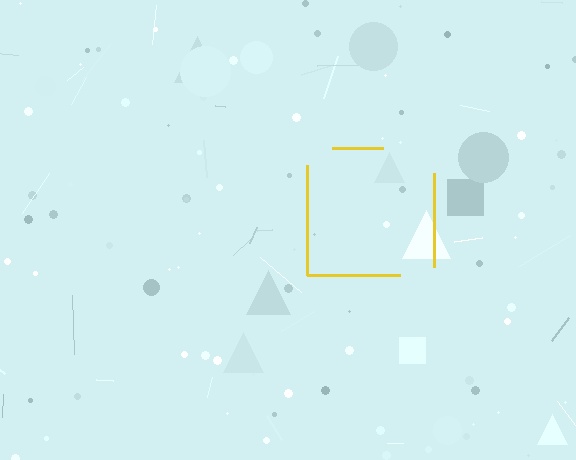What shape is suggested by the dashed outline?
The dashed outline suggests a square.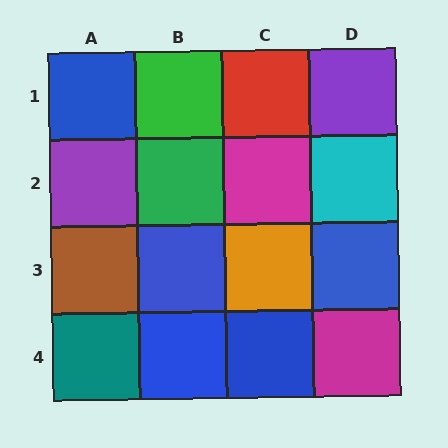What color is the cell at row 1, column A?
Blue.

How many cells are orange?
1 cell is orange.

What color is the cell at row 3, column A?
Brown.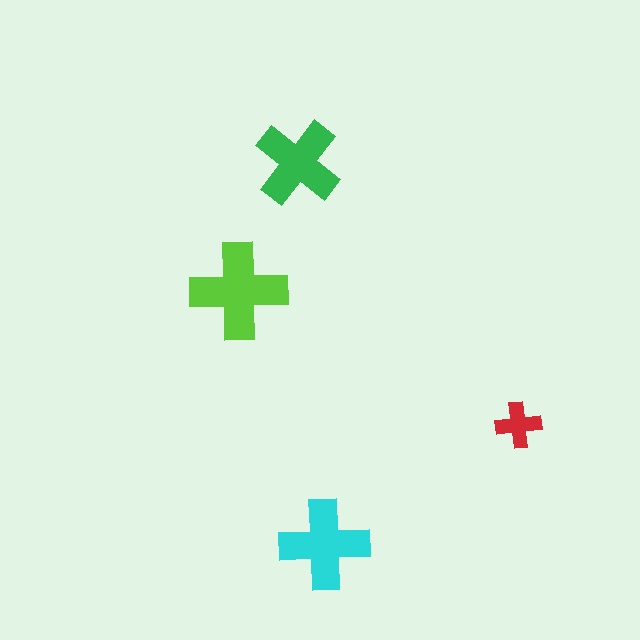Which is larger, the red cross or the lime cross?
The lime one.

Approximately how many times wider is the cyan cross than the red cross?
About 2 times wider.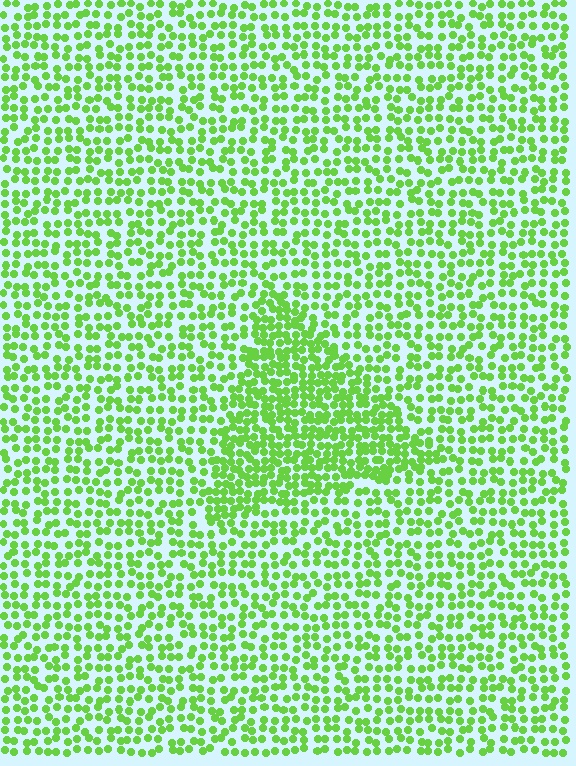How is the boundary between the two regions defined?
The boundary is defined by a change in element density (approximately 1.7x ratio). All elements are the same color, size, and shape.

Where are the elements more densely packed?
The elements are more densely packed inside the triangle boundary.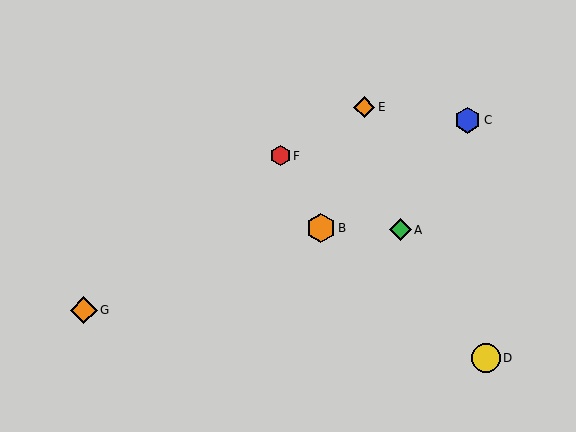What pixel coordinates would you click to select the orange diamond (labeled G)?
Click at (84, 310) to select the orange diamond G.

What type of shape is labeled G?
Shape G is an orange diamond.